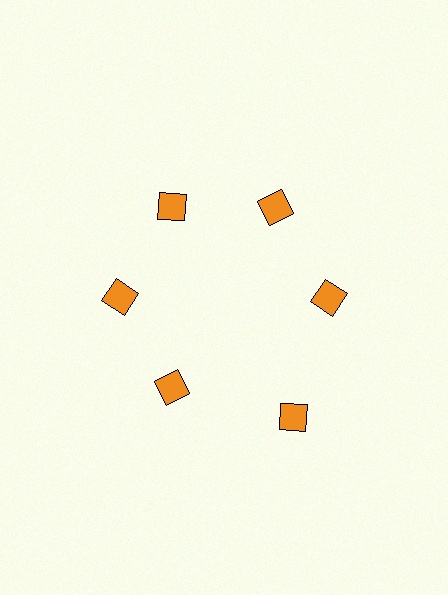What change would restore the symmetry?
The symmetry would be restored by moving it inward, back onto the ring so that all 6 diamonds sit at equal angles and equal distance from the center.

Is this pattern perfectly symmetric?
No. The 6 orange diamonds are arranged in a ring, but one element near the 5 o'clock position is pushed outward from the center, breaking the 6-fold rotational symmetry.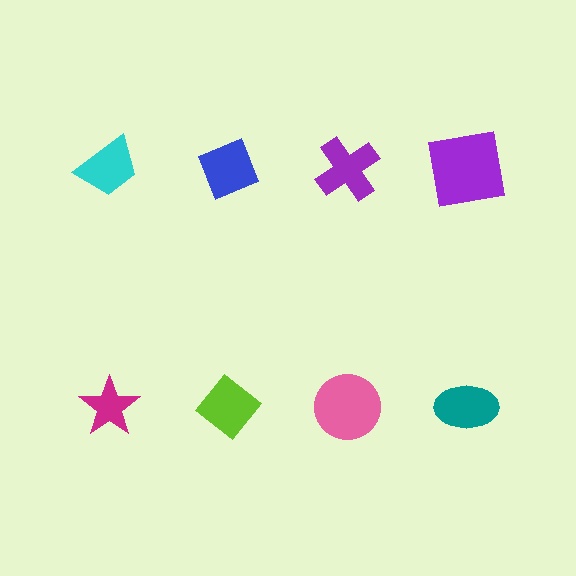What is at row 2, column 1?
A magenta star.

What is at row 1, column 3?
A purple cross.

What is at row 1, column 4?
A purple square.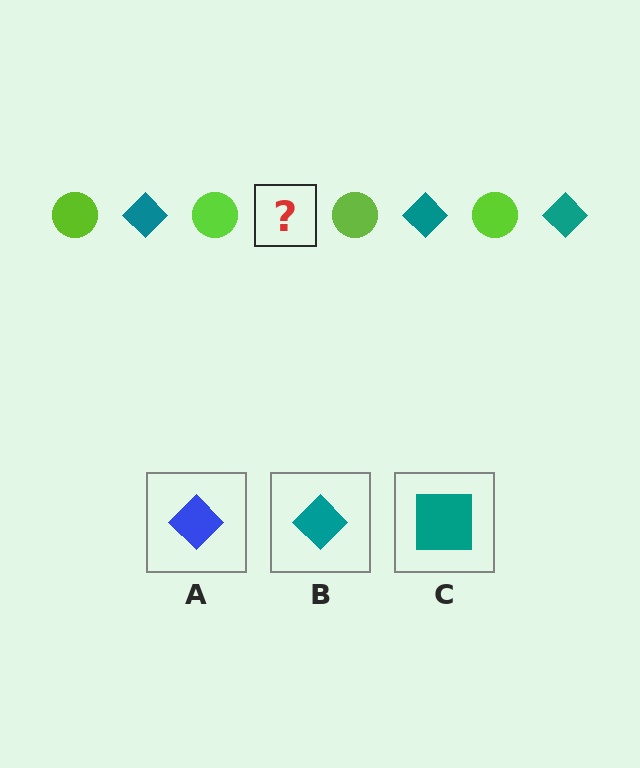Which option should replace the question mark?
Option B.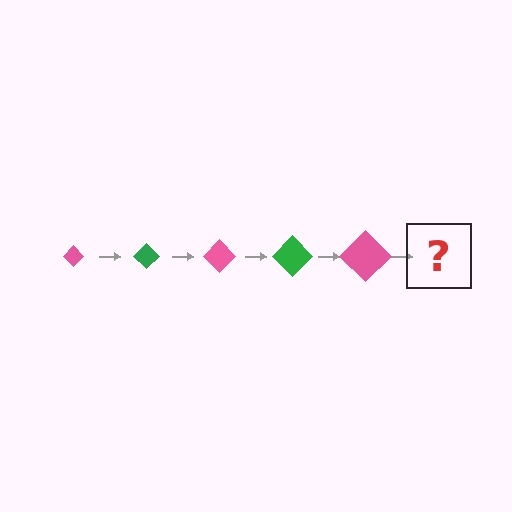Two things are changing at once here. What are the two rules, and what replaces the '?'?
The two rules are that the diamond grows larger each step and the color cycles through pink and green. The '?' should be a green diamond, larger than the previous one.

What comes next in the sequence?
The next element should be a green diamond, larger than the previous one.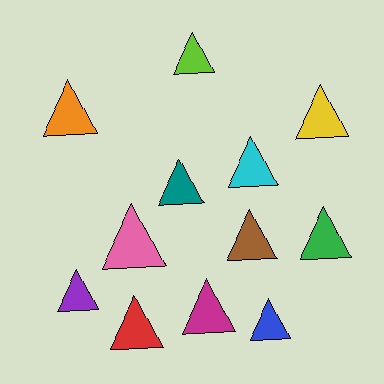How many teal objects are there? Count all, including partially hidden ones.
There is 1 teal object.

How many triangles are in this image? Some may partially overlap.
There are 12 triangles.